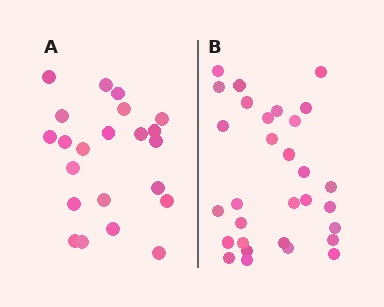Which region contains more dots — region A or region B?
Region B (the right region) has more dots.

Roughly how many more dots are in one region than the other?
Region B has roughly 8 or so more dots than region A.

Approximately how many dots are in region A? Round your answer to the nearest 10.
About 20 dots. (The exact count is 22, which rounds to 20.)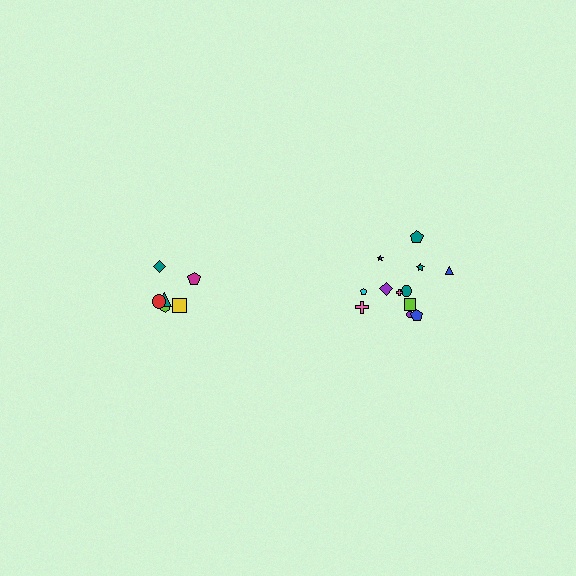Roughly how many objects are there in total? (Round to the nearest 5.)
Roughly 20 objects in total.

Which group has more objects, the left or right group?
The right group.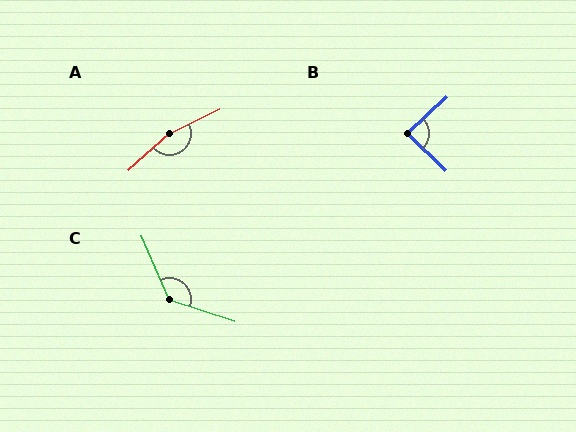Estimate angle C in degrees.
Approximately 132 degrees.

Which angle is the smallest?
B, at approximately 87 degrees.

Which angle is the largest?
A, at approximately 163 degrees.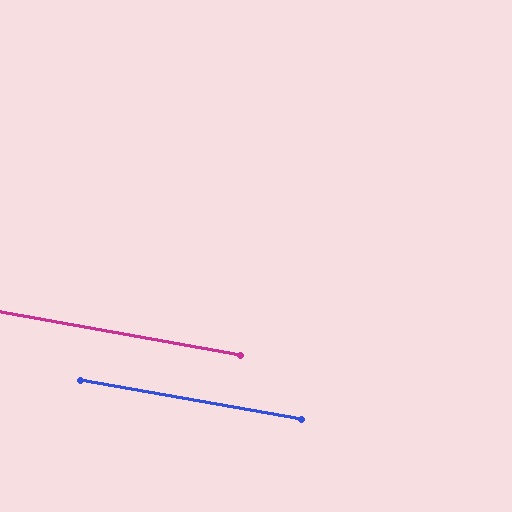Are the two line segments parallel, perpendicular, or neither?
Parallel — their directions differ by only 0.3°.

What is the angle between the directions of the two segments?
Approximately 0 degrees.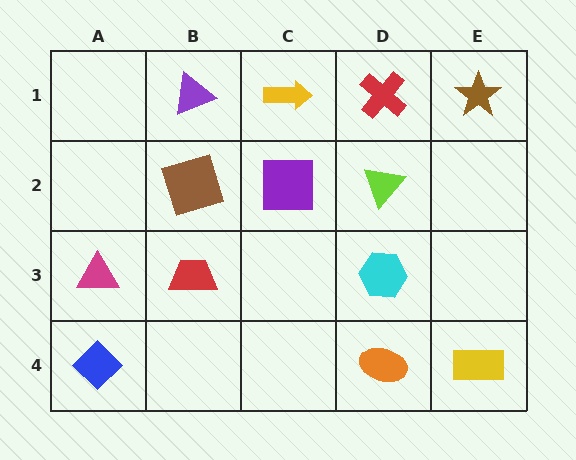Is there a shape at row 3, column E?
No, that cell is empty.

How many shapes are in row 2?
3 shapes.